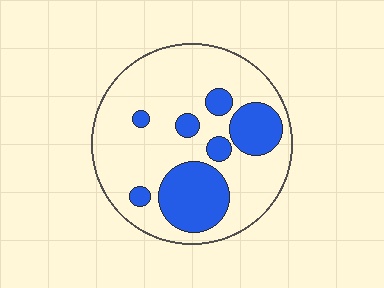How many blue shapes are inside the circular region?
7.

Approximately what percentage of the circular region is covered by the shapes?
Approximately 25%.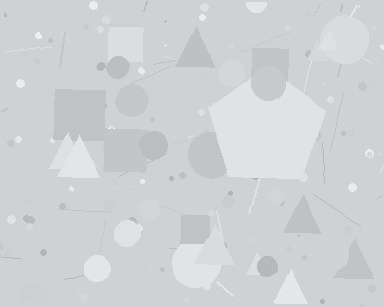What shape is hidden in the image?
A pentagon is hidden in the image.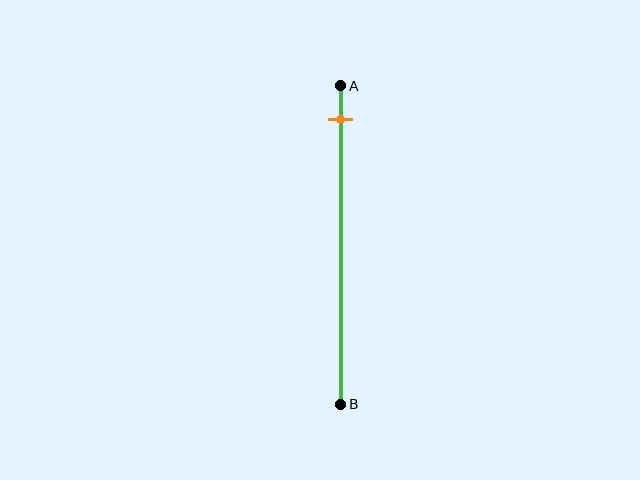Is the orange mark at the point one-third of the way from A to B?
No, the mark is at about 10% from A, not at the 33% one-third point.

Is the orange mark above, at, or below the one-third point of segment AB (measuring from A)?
The orange mark is above the one-third point of segment AB.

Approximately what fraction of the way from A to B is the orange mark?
The orange mark is approximately 10% of the way from A to B.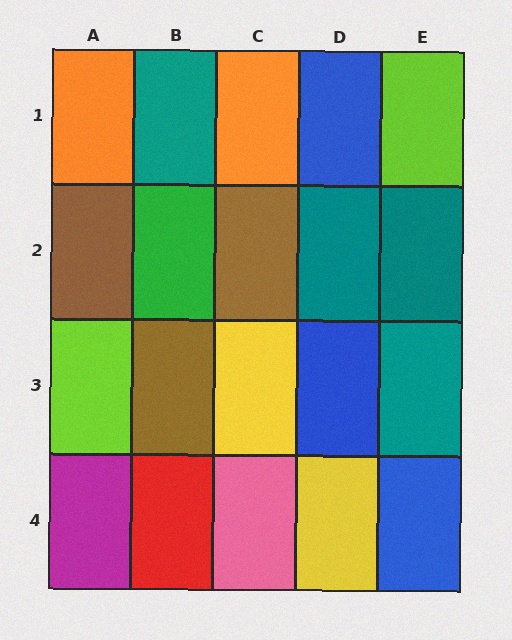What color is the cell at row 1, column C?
Orange.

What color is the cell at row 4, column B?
Red.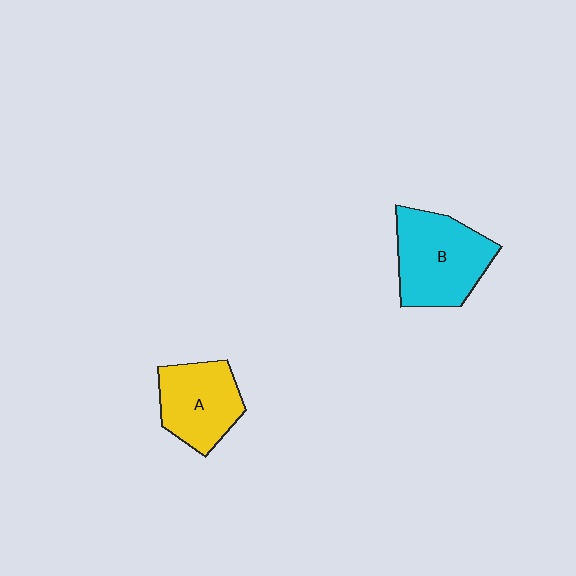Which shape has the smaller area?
Shape A (yellow).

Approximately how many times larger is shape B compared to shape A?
Approximately 1.2 times.